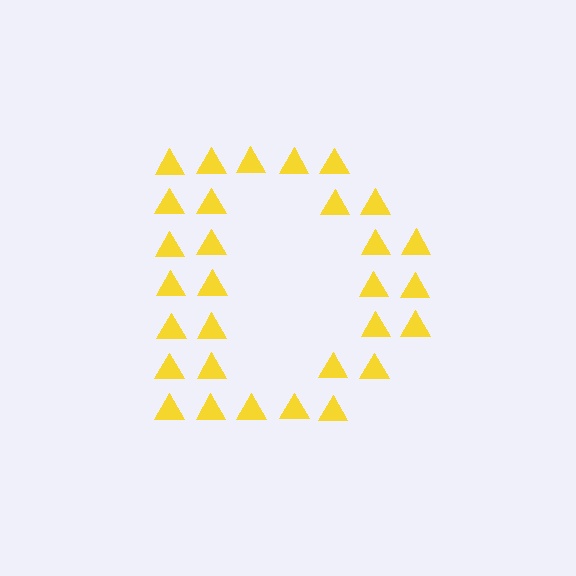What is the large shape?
The large shape is the letter D.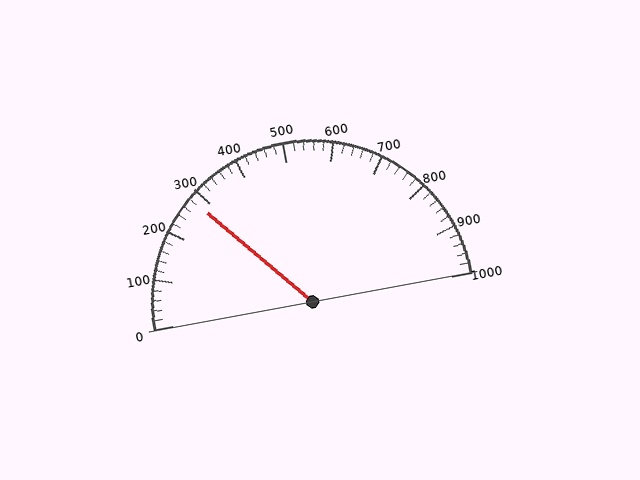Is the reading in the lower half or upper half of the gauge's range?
The reading is in the lower half of the range (0 to 1000).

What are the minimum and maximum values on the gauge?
The gauge ranges from 0 to 1000.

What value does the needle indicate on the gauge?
The needle indicates approximately 280.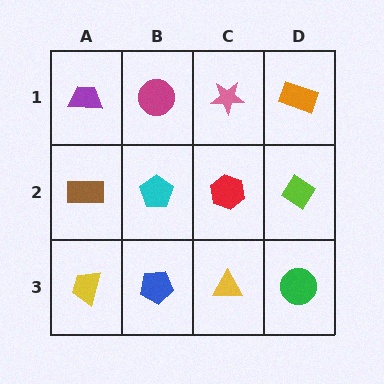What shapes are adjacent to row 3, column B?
A cyan pentagon (row 2, column B), a yellow trapezoid (row 3, column A), a yellow triangle (row 3, column C).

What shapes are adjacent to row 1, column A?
A brown rectangle (row 2, column A), a magenta circle (row 1, column B).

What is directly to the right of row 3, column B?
A yellow triangle.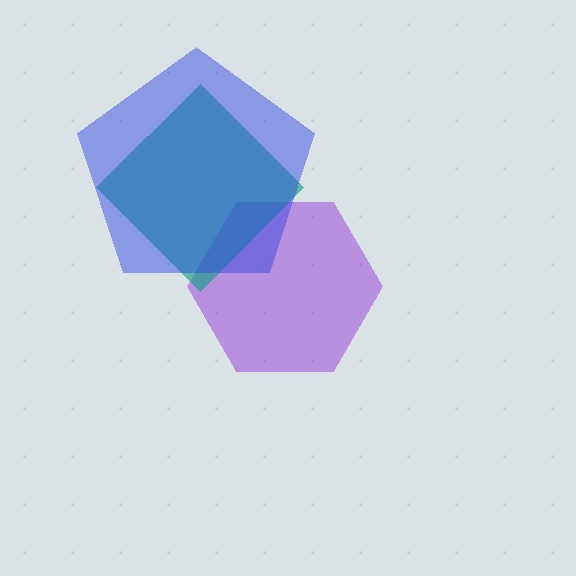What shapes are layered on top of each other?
The layered shapes are: a purple hexagon, a teal diamond, a blue pentagon.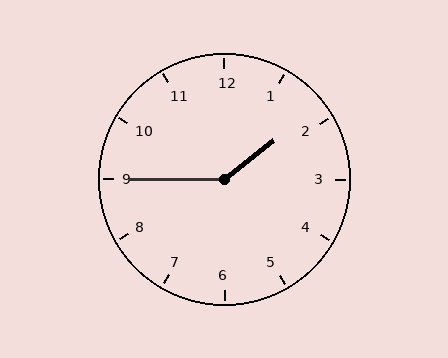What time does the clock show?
1:45.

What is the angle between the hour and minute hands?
Approximately 142 degrees.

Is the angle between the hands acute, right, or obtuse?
It is obtuse.